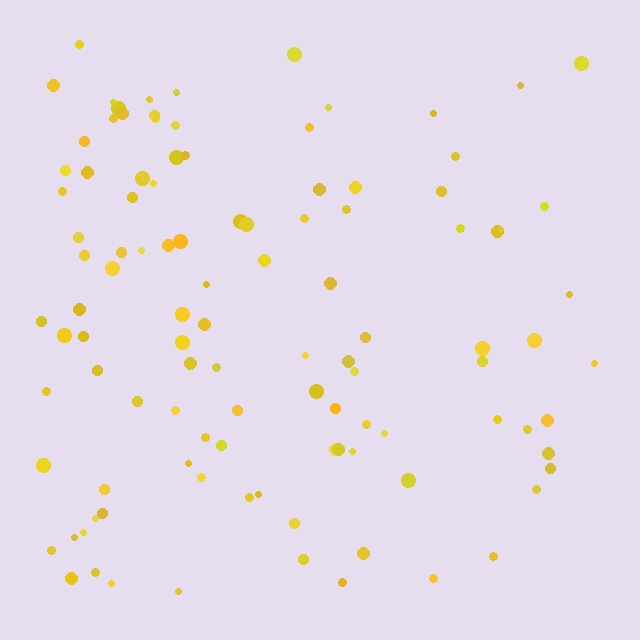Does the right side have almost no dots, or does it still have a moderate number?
Still a moderate number, just noticeably fewer than the left.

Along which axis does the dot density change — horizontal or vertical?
Horizontal.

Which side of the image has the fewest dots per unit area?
The right.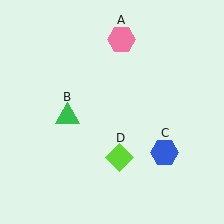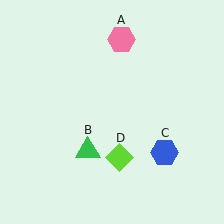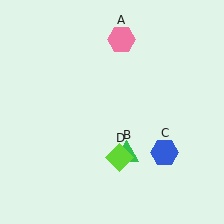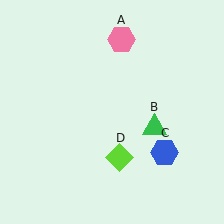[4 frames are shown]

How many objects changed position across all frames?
1 object changed position: green triangle (object B).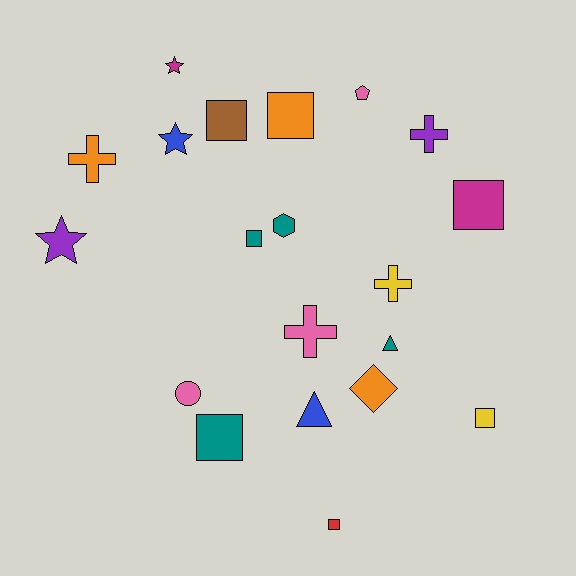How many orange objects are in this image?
There are 3 orange objects.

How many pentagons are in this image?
There is 1 pentagon.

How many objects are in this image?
There are 20 objects.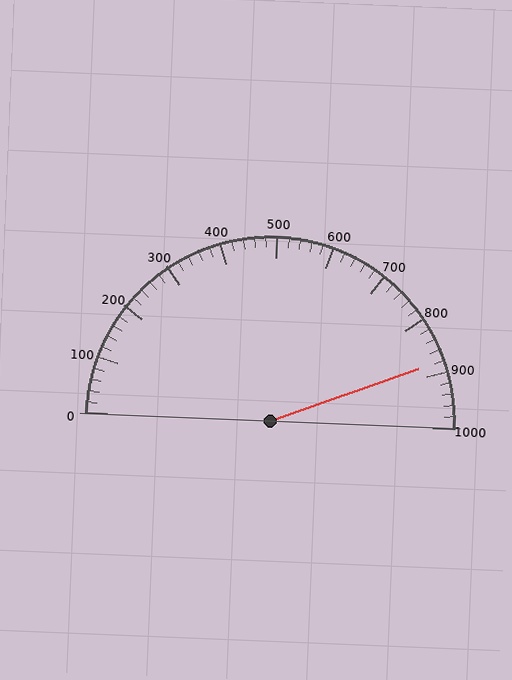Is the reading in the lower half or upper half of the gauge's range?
The reading is in the upper half of the range (0 to 1000).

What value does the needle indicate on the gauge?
The needle indicates approximately 880.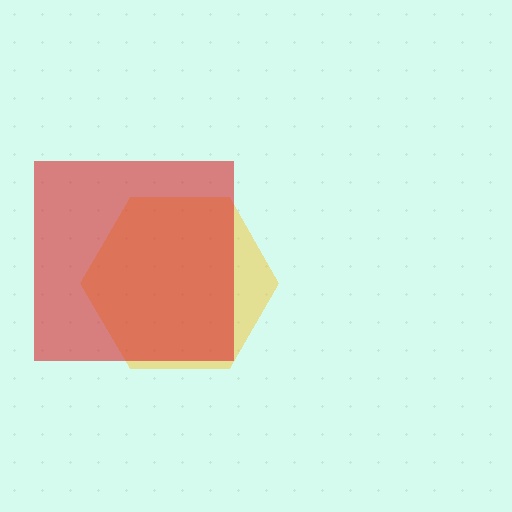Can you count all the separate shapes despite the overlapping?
Yes, there are 2 separate shapes.